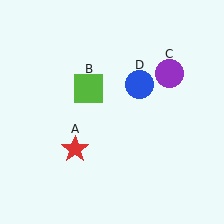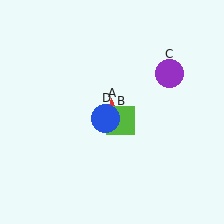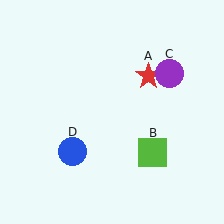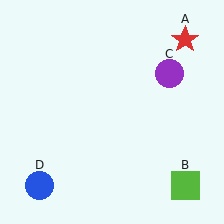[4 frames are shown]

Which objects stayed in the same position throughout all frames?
Purple circle (object C) remained stationary.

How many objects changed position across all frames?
3 objects changed position: red star (object A), lime square (object B), blue circle (object D).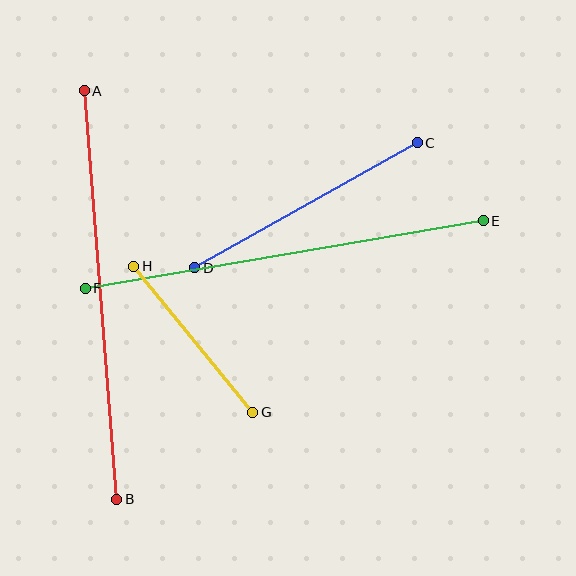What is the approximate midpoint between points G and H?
The midpoint is at approximately (193, 339) pixels.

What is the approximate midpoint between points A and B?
The midpoint is at approximately (101, 295) pixels.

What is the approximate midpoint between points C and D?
The midpoint is at approximately (306, 205) pixels.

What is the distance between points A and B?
The distance is approximately 410 pixels.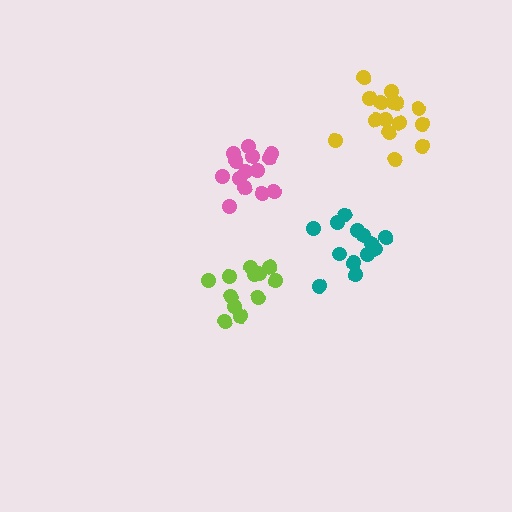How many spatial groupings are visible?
There are 4 spatial groupings.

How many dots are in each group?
Group 1: 12 dots, Group 2: 13 dots, Group 3: 14 dots, Group 4: 15 dots (54 total).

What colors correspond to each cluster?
The clusters are colored: lime, teal, pink, yellow.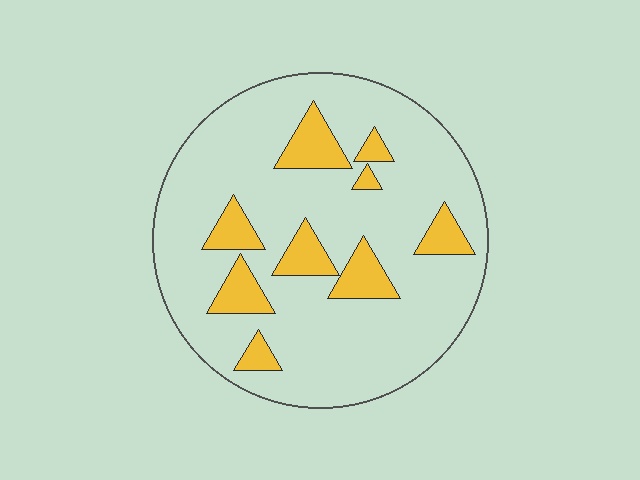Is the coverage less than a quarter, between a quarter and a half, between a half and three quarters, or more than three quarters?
Less than a quarter.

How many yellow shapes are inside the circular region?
9.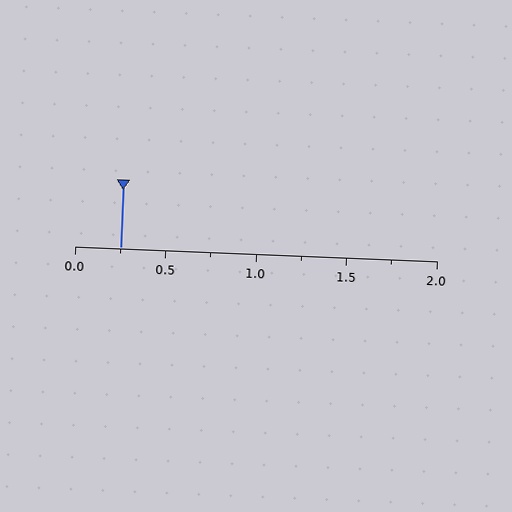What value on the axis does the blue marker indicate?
The marker indicates approximately 0.25.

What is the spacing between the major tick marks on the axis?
The major ticks are spaced 0.5 apart.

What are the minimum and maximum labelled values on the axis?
The axis runs from 0.0 to 2.0.